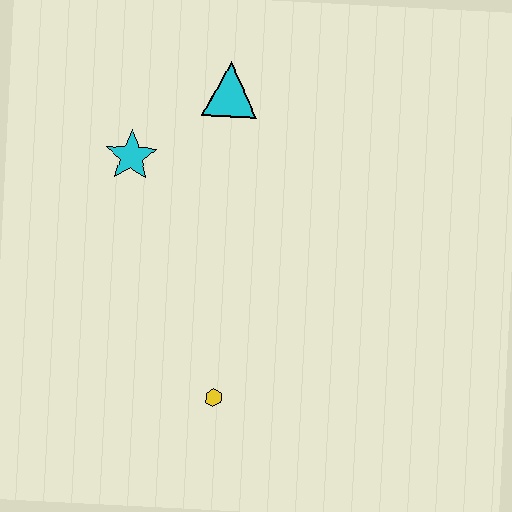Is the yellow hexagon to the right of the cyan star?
Yes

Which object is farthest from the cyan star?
The yellow hexagon is farthest from the cyan star.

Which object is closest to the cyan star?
The cyan triangle is closest to the cyan star.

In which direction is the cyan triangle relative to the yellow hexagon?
The cyan triangle is above the yellow hexagon.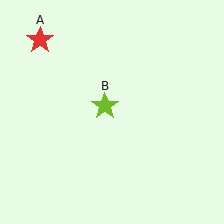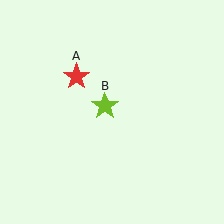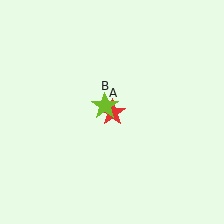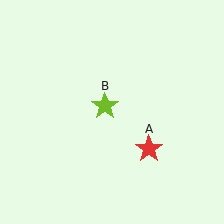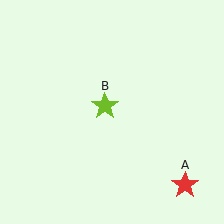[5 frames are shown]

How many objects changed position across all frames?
1 object changed position: red star (object A).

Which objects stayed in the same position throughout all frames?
Lime star (object B) remained stationary.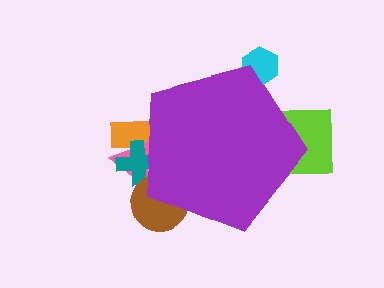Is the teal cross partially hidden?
Yes, the teal cross is partially hidden behind the purple pentagon.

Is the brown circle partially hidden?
Yes, the brown circle is partially hidden behind the purple pentagon.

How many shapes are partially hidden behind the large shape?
6 shapes are partially hidden.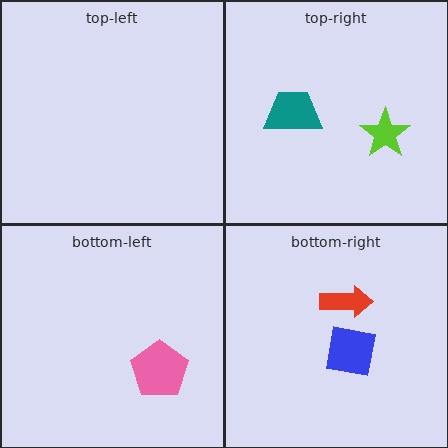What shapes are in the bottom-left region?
The pink pentagon.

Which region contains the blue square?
The bottom-right region.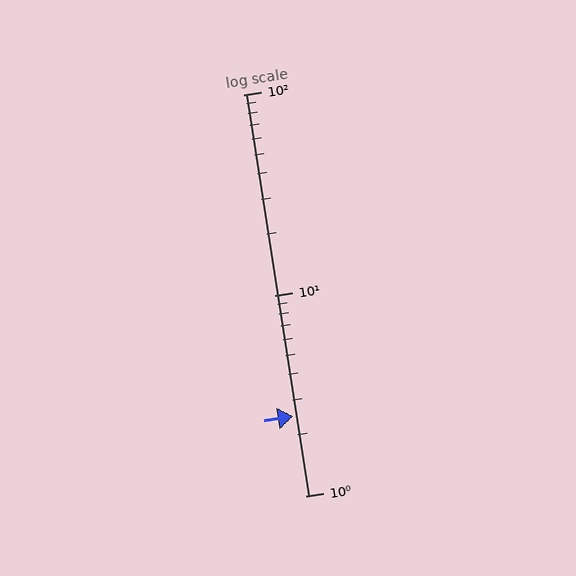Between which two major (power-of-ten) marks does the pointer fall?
The pointer is between 1 and 10.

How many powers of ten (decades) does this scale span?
The scale spans 2 decades, from 1 to 100.